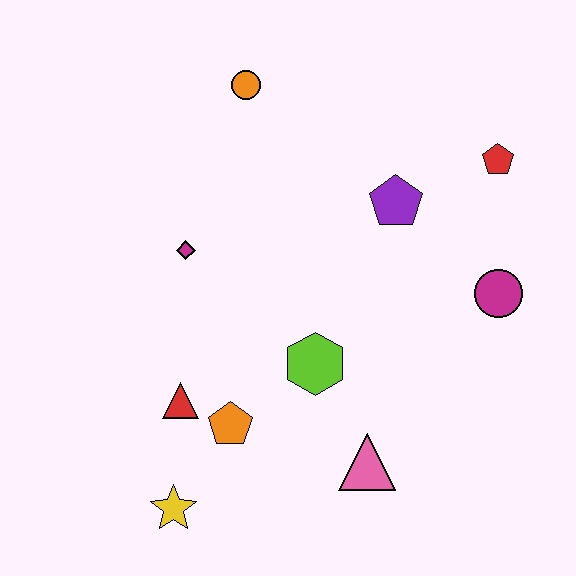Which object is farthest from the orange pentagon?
The red pentagon is farthest from the orange pentagon.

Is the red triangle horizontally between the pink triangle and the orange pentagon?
No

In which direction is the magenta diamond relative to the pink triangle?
The magenta diamond is above the pink triangle.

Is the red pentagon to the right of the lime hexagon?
Yes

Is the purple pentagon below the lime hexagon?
No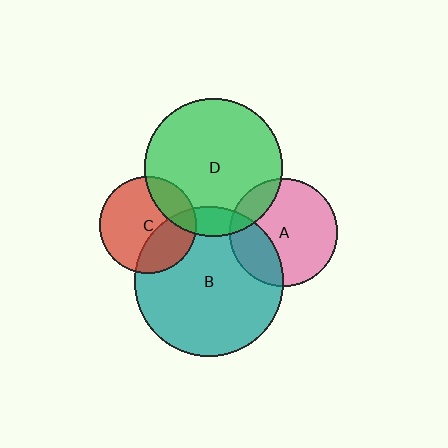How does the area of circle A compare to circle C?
Approximately 1.2 times.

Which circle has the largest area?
Circle B (teal).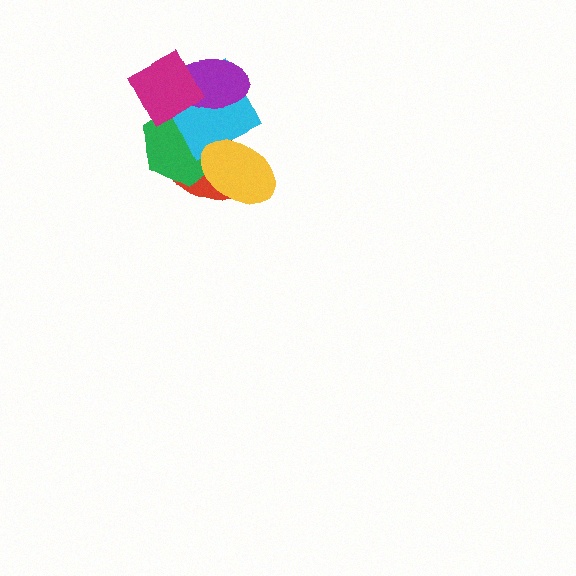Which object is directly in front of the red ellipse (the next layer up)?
The green hexagon is directly in front of the red ellipse.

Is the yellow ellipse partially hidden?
No, no other shape covers it.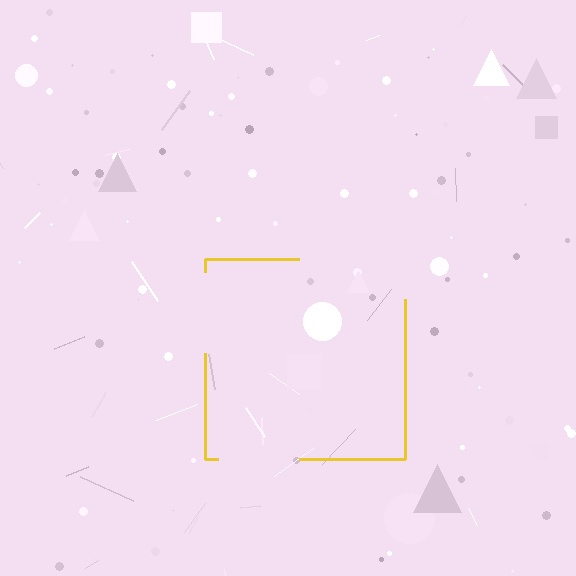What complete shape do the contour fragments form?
The contour fragments form a square.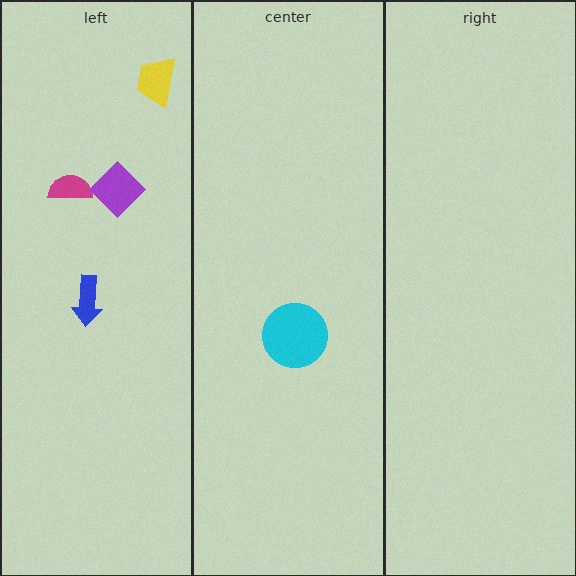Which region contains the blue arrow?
The left region.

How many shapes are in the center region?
1.